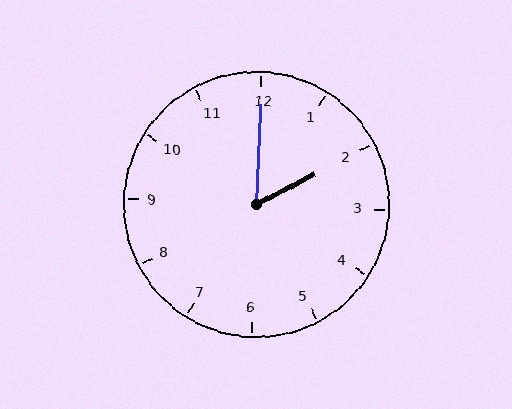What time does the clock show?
2:00.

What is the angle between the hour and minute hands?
Approximately 60 degrees.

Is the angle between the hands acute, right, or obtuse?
It is acute.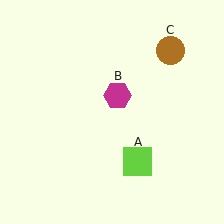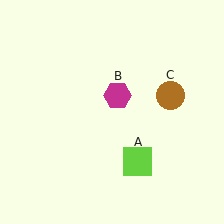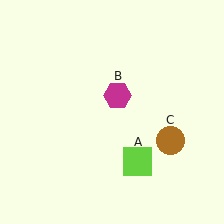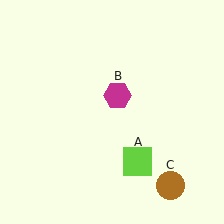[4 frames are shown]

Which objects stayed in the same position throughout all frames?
Lime square (object A) and magenta hexagon (object B) remained stationary.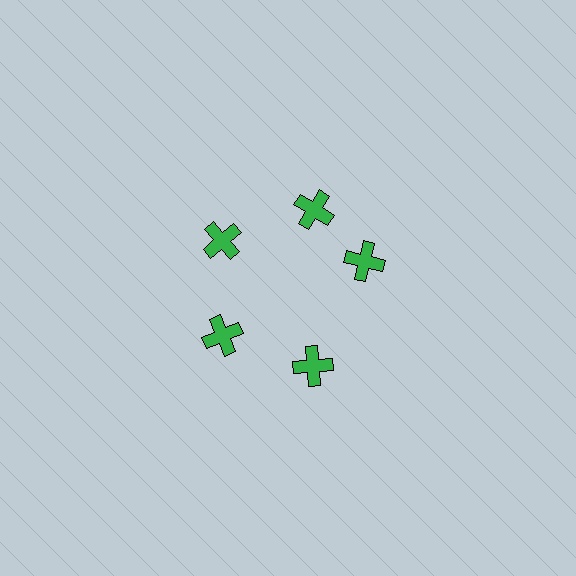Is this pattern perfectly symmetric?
No. The 5 green crosses are arranged in a ring, but one element near the 3 o'clock position is rotated out of alignment along the ring, breaking the 5-fold rotational symmetry.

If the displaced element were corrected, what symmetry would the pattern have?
It would have 5-fold rotational symmetry — the pattern would map onto itself every 72 degrees.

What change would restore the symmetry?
The symmetry would be restored by rotating it back into even spacing with its neighbors so that all 5 crosses sit at equal angles and equal distance from the center.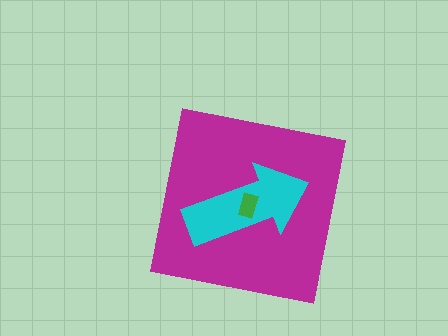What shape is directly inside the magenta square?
The cyan arrow.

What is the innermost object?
The green rectangle.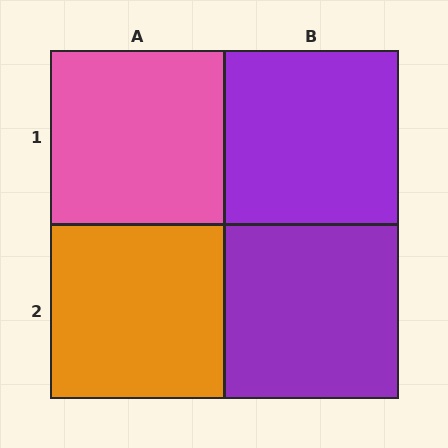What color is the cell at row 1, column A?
Pink.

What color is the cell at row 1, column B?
Purple.